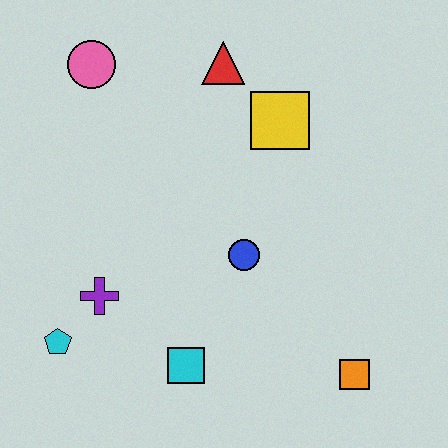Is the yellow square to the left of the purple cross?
No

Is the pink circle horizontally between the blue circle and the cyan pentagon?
Yes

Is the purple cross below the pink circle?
Yes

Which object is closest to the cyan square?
The purple cross is closest to the cyan square.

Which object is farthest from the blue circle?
The pink circle is farthest from the blue circle.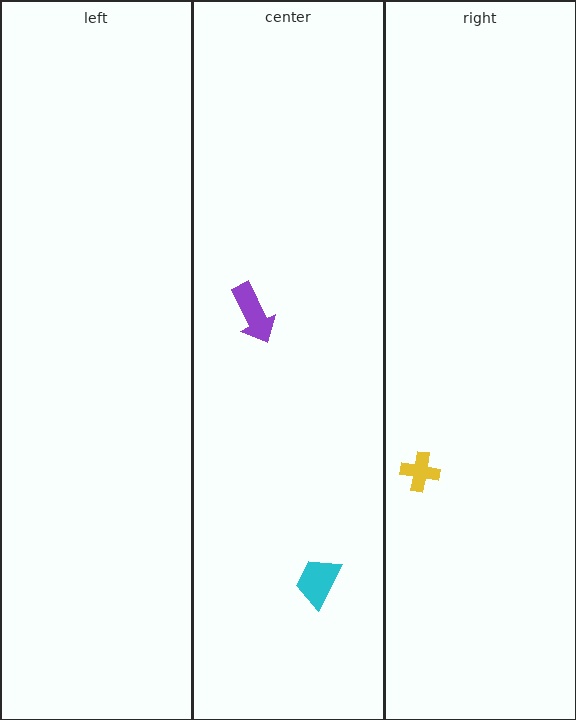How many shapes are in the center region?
2.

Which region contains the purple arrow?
The center region.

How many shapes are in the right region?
1.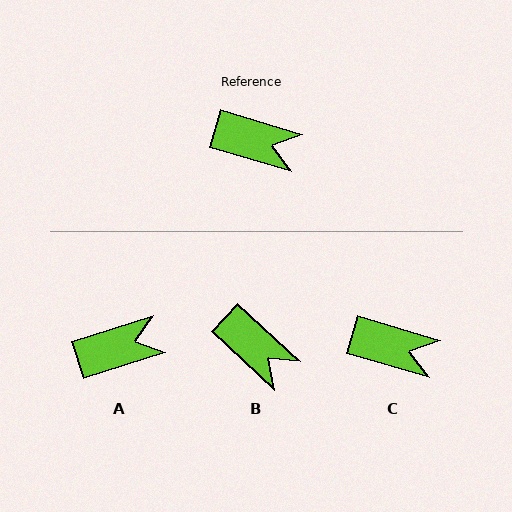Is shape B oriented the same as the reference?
No, it is off by about 26 degrees.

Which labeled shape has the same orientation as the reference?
C.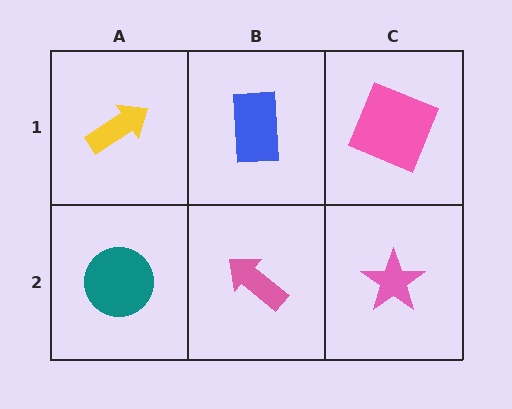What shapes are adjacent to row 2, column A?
A yellow arrow (row 1, column A), a pink arrow (row 2, column B).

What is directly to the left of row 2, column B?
A teal circle.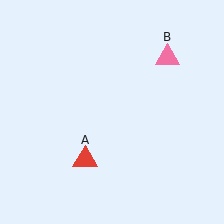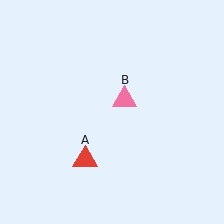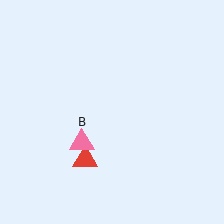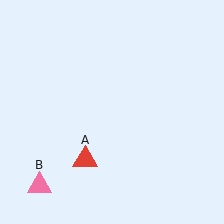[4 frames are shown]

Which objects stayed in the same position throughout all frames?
Red triangle (object A) remained stationary.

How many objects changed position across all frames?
1 object changed position: pink triangle (object B).